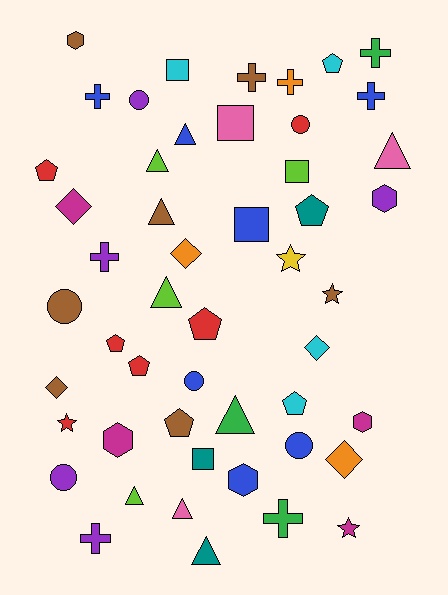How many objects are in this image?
There are 50 objects.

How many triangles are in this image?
There are 9 triangles.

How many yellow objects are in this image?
There is 1 yellow object.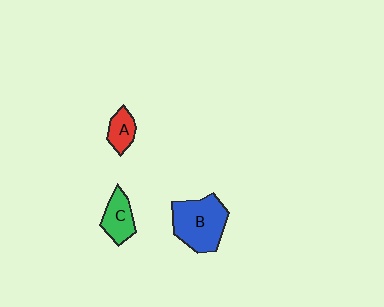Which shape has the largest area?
Shape B (blue).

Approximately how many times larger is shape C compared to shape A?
Approximately 1.4 times.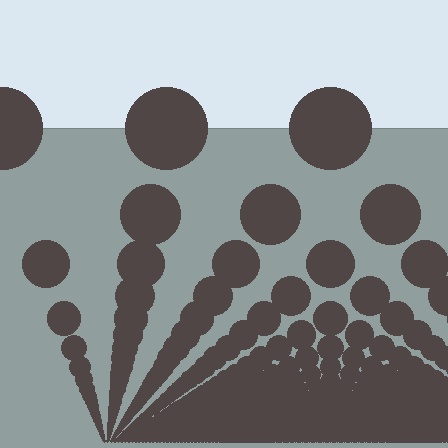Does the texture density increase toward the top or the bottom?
Density increases toward the bottom.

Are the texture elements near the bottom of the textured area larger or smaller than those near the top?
Smaller. The gradient is inverted — elements near the bottom are smaller and denser.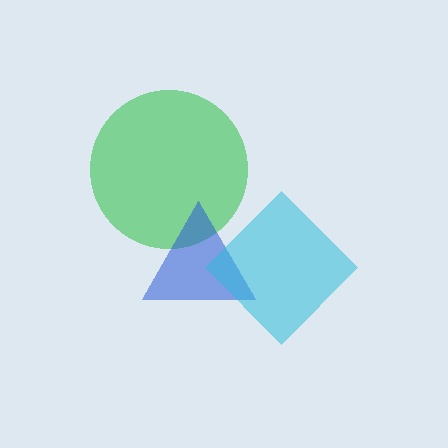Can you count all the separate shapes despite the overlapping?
Yes, there are 3 separate shapes.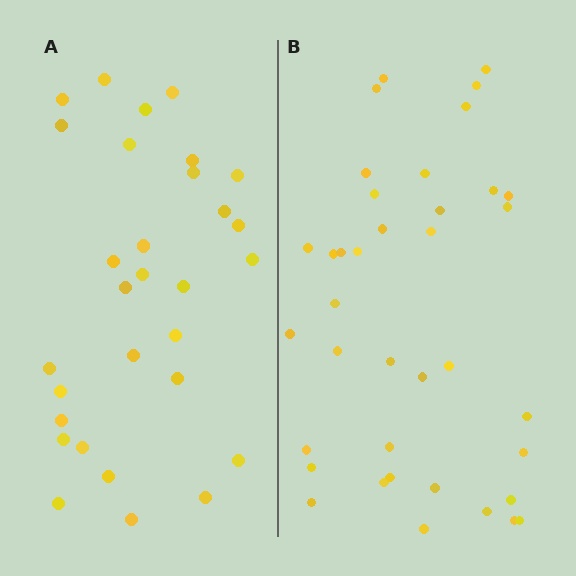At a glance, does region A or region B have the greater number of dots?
Region B (the right region) has more dots.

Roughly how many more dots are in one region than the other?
Region B has roughly 8 or so more dots than region A.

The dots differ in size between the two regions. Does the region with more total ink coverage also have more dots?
No. Region A has more total ink coverage because its dots are larger, but region B actually contains more individual dots. Total area can be misleading — the number of items is what matters here.